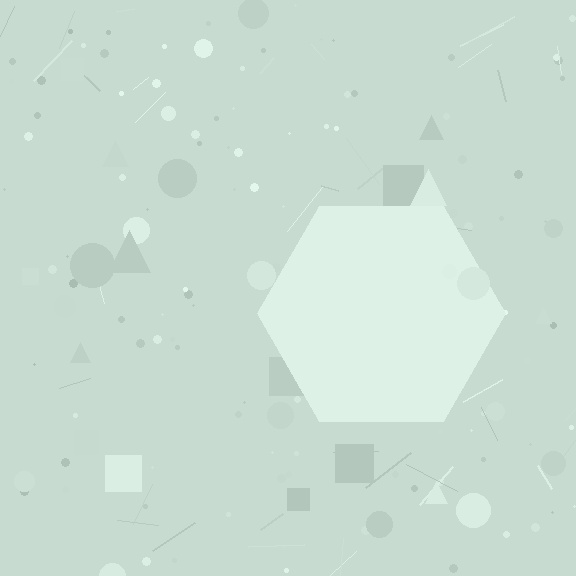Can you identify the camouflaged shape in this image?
The camouflaged shape is a hexagon.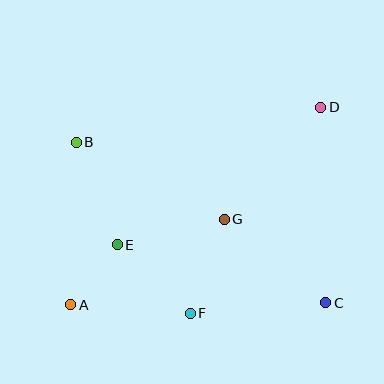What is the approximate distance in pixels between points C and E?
The distance between C and E is approximately 217 pixels.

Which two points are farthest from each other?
Points A and D are farthest from each other.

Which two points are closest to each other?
Points A and E are closest to each other.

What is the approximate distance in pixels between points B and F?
The distance between B and F is approximately 205 pixels.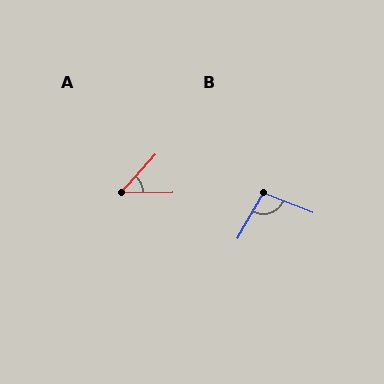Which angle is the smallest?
A, at approximately 47 degrees.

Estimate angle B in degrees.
Approximately 98 degrees.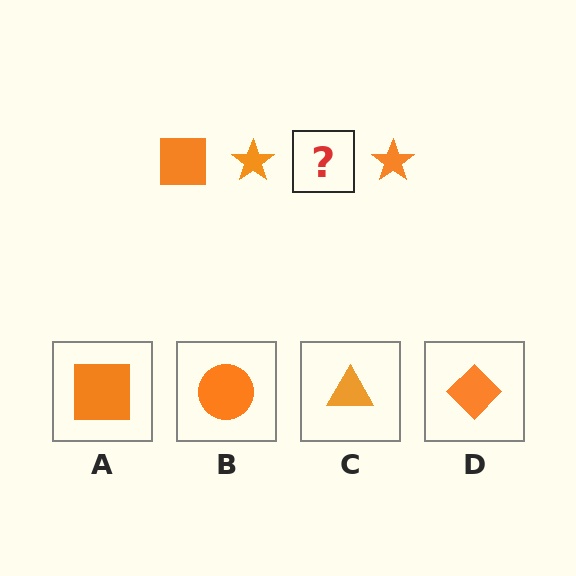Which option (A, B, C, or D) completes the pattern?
A.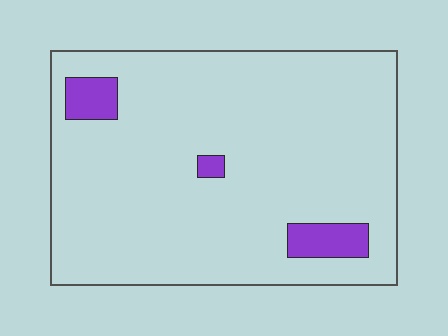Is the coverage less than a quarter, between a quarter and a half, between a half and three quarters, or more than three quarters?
Less than a quarter.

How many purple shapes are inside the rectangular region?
3.